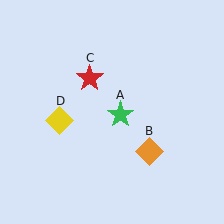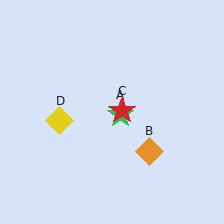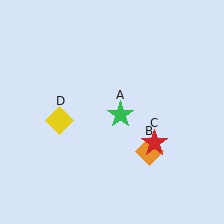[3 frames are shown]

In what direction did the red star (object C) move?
The red star (object C) moved down and to the right.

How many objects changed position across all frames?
1 object changed position: red star (object C).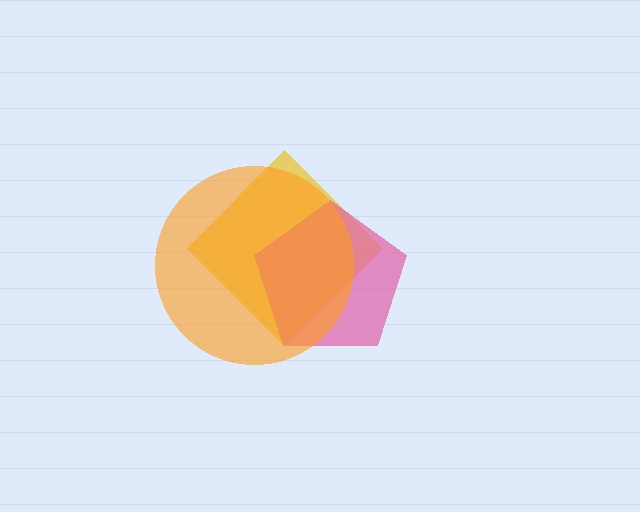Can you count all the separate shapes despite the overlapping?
Yes, there are 3 separate shapes.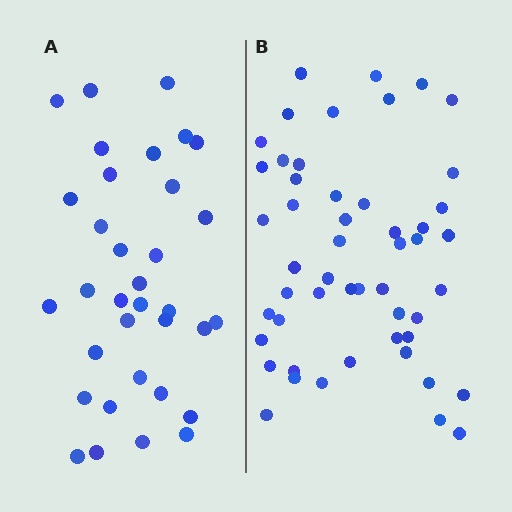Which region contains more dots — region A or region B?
Region B (the right region) has more dots.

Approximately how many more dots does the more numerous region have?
Region B has approximately 15 more dots than region A.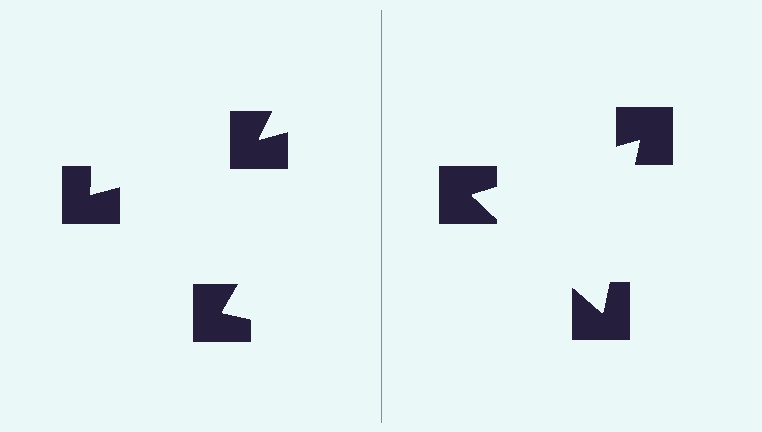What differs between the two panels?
The notched squares are positioned identically on both sides; only the wedge orientations differ. On the right they align to a triangle; on the left they are misaligned.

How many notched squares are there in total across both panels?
6 — 3 on each side.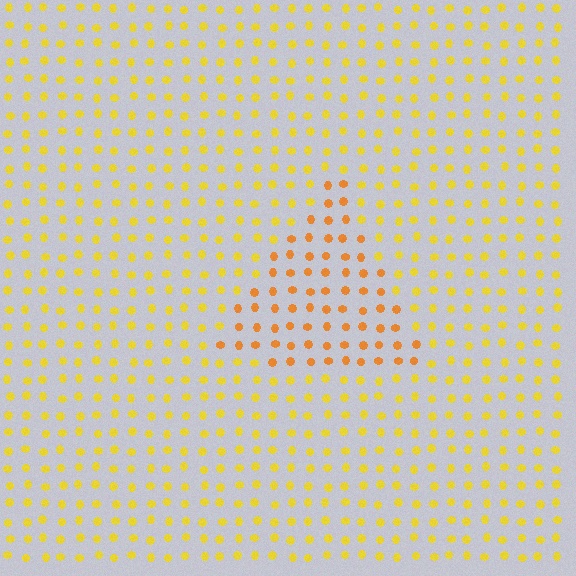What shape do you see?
I see a triangle.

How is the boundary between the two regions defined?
The boundary is defined purely by a slight shift in hue (about 26 degrees). Spacing, size, and orientation are identical on both sides.